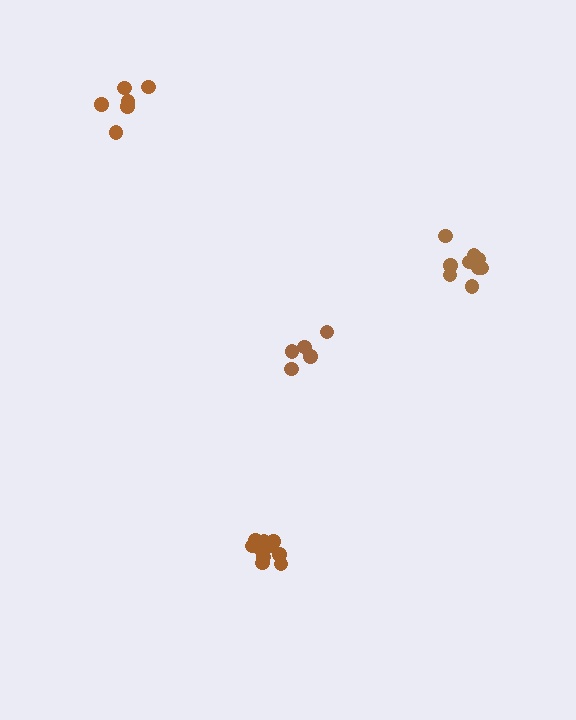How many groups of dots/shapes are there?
There are 4 groups.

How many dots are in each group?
Group 1: 10 dots, Group 2: 5 dots, Group 3: 6 dots, Group 4: 10 dots (31 total).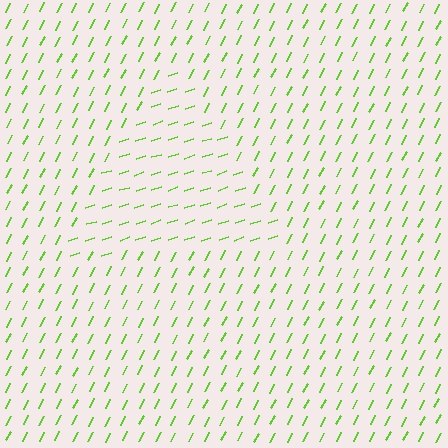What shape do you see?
I see a triangle.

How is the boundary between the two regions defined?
The boundary is defined purely by a change in line orientation (approximately 45 degrees difference). All lines are the same color and thickness.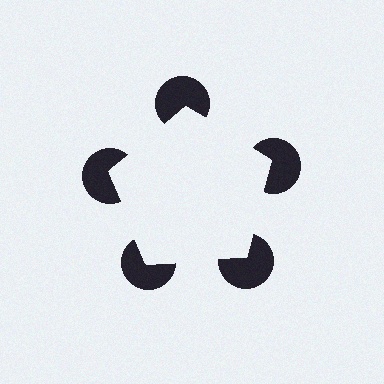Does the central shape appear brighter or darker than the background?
It typically appears slightly brighter than the background, even though no actual brightness change is drawn.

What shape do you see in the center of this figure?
An illusory pentagon — its edges are inferred from the aligned wedge cuts in the pac-man discs, not physically drawn.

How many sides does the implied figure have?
5 sides.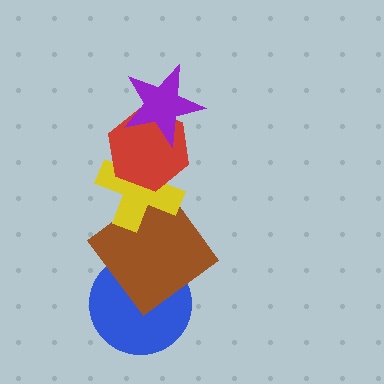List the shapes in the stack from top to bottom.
From top to bottom: the purple star, the red hexagon, the yellow cross, the brown diamond, the blue circle.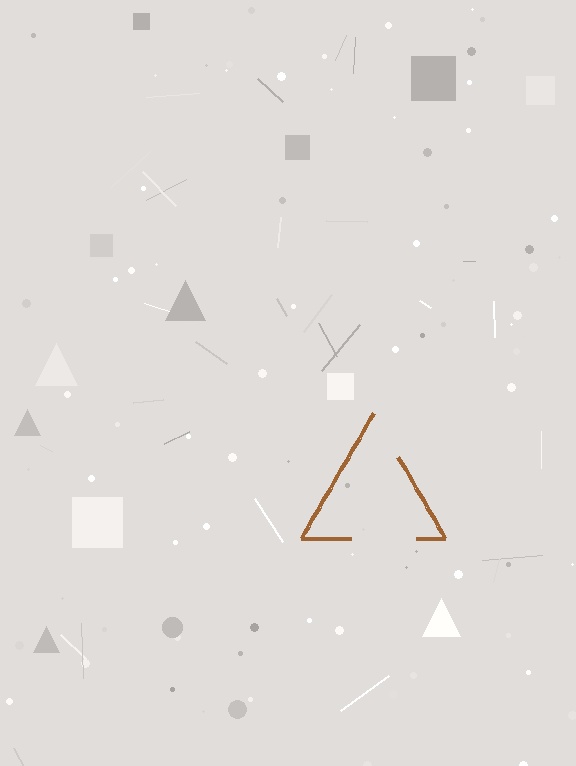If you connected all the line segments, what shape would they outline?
They would outline a triangle.